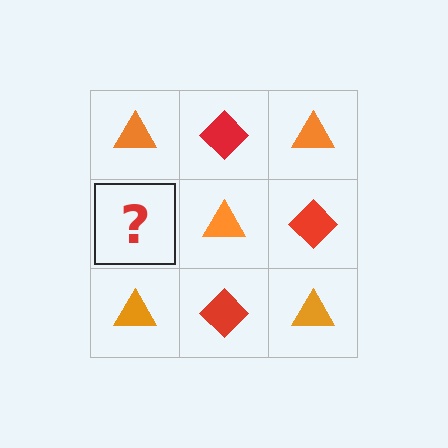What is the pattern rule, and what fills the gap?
The rule is that it alternates orange triangle and red diamond in a checkerboard pattern. The gap should be filled with a red diamond.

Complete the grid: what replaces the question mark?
The question mark should be replaced with a red diamond.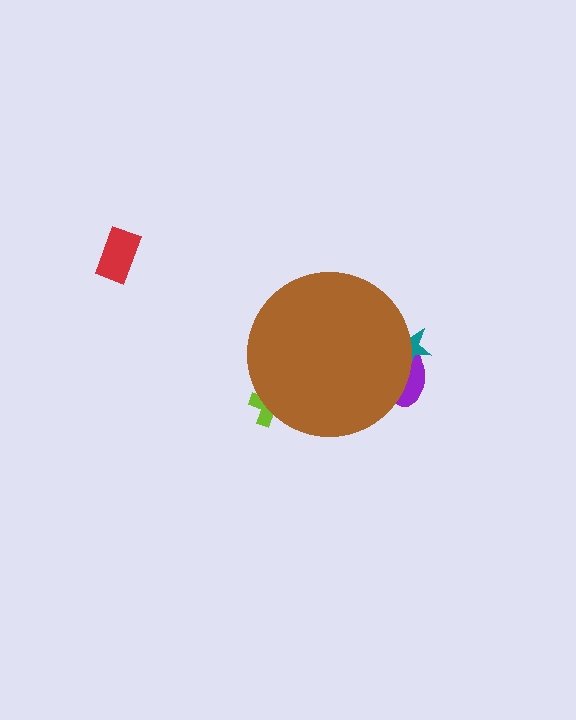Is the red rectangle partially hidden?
No, the red rectangle is fully visible.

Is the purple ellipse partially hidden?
Yes, the purple ellipse is partially hidden behind the brown circle.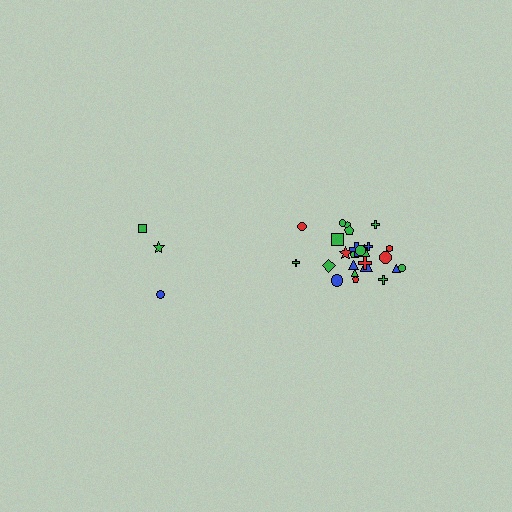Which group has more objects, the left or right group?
The right group.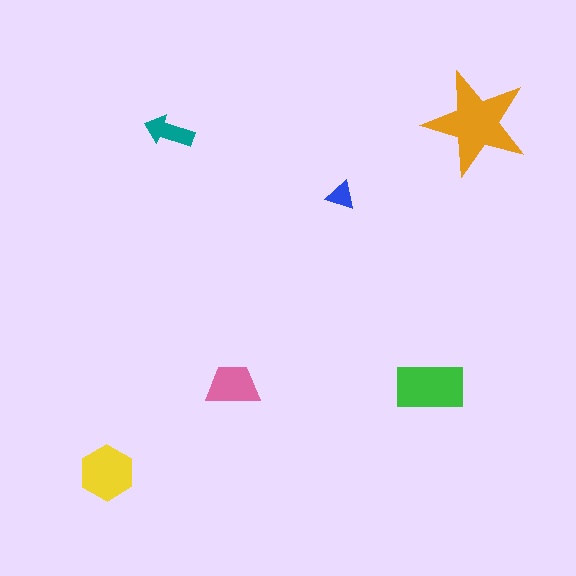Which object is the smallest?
The blue triangle.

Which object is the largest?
The orange star.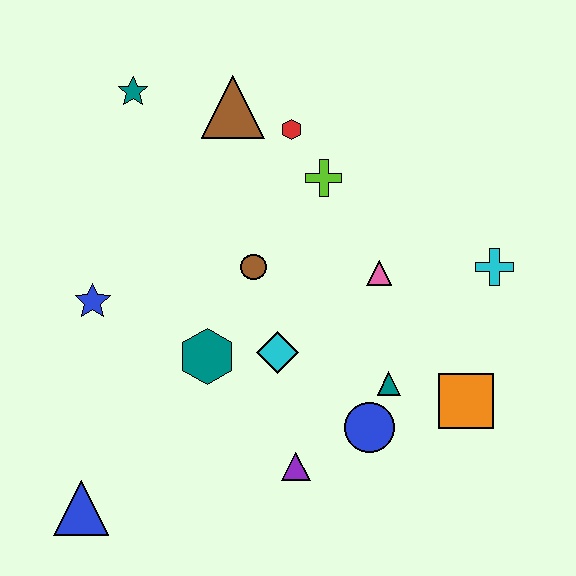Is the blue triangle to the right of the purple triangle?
No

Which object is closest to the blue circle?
The teal triangle is closest to the blue circle.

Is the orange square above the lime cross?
No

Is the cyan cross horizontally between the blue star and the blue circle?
No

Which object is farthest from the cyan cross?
The blue triangle is farthest from the cyan cross.